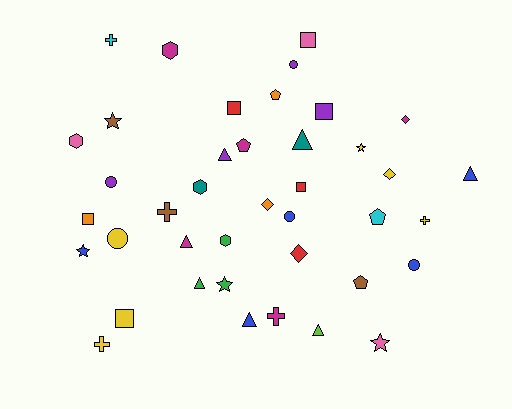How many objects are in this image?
There are 40 objects.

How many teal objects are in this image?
There are 2 teal objects.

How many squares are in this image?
There are 6 squares.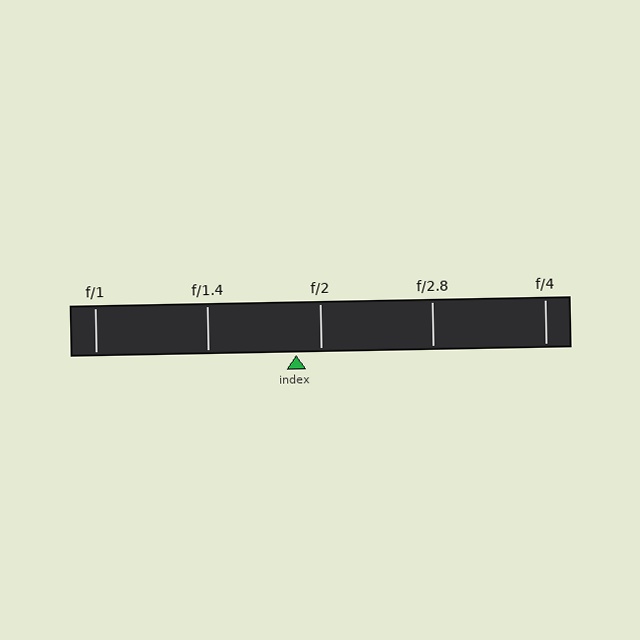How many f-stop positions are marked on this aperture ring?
There are 5 f-stop positions marked.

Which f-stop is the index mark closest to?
The index mark is closest to f/2.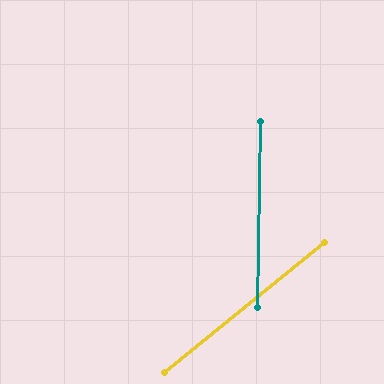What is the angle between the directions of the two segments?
Approximately 50 degrees.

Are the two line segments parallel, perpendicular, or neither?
Neither parallel nor perpendicular — they differ by about 50°.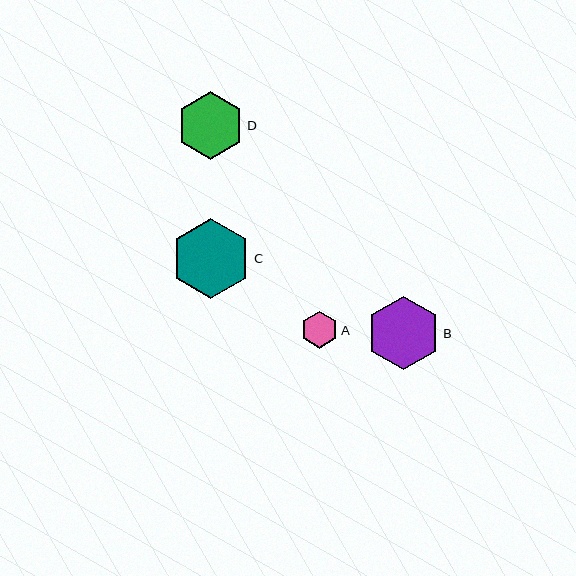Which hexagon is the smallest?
Hexagon A is the smallest with a size of approximately 37 pixels.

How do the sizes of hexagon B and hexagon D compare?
Hexagon B and hexagon D are approximately the same size.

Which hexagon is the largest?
Hexagon C is the largest with a size of approximately 80 pixels.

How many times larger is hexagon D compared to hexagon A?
Hexagon D is approximately 1.8 times the size of hexagon A.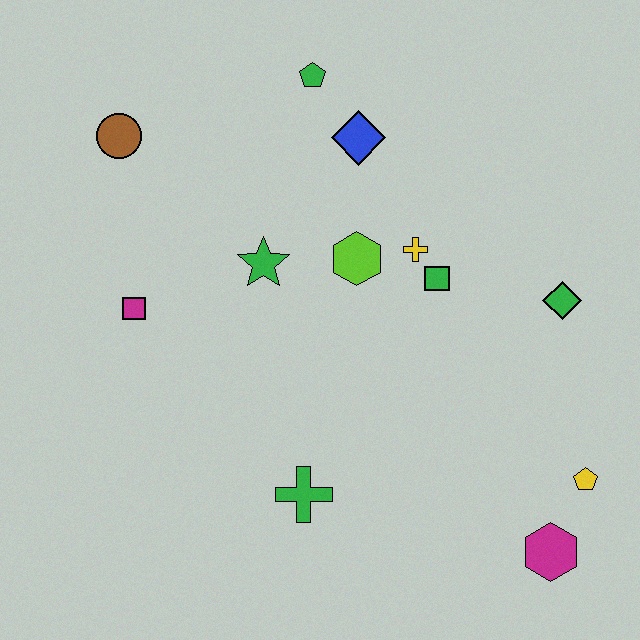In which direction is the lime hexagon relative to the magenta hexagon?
The lime hexagon is above the magenta hexagon.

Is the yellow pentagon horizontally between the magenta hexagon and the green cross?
No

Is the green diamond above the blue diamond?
No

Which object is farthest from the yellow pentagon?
The brown circle is farthest from the yellow pentagon.